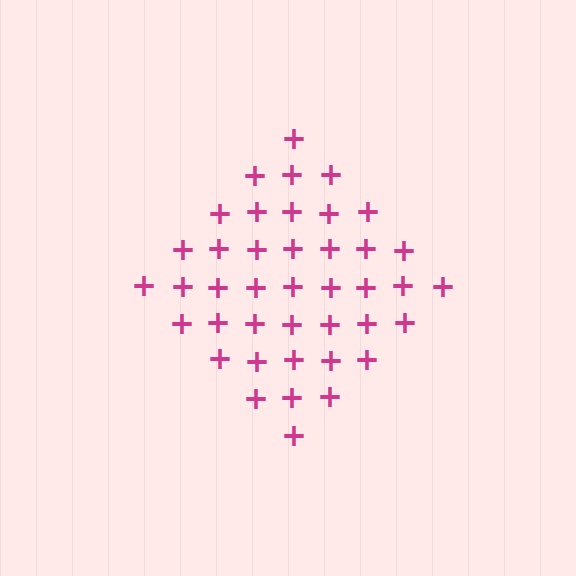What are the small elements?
The small elements are plus signs.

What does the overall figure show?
The overall figure shows a diamond.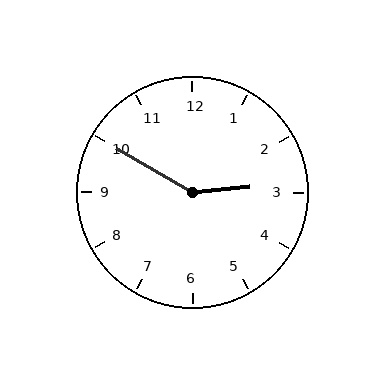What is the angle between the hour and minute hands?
Approximately 145 degrees.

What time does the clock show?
2:50.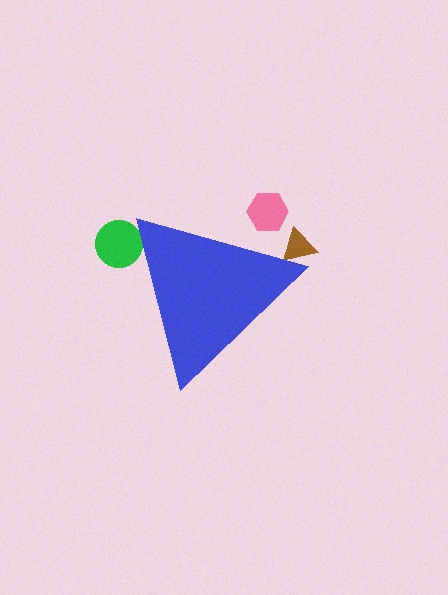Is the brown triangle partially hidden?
Yes, the brown triangle is partially hidden behind the blue triangle.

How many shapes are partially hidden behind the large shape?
3 shapes are partially hidden.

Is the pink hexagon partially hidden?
Yes, the pink hexagon is partially hidden behind the blue triangle.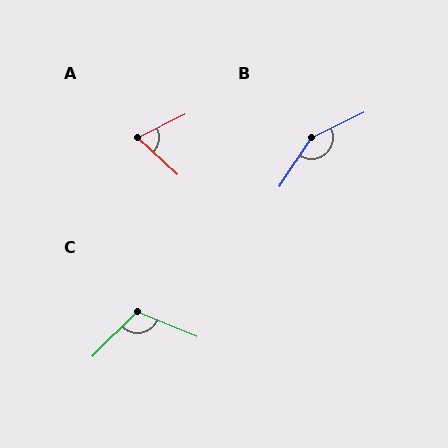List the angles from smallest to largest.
A (70°), C (112°), B (149°).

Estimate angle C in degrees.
Approximately 112 degrees.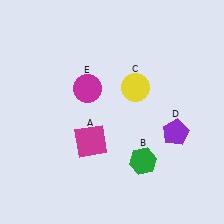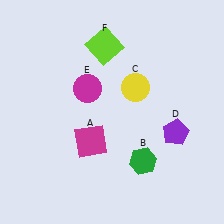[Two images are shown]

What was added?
A lime square (F) was added in Image 2.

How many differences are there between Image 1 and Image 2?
There is 1 difference between the two images.